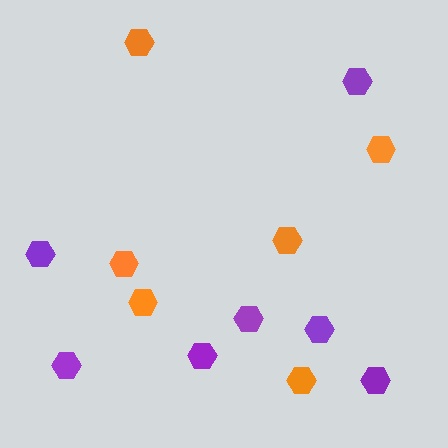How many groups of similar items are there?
There are 2 groups: one group of orange hexagons (6) and one group of purple hexagons (7).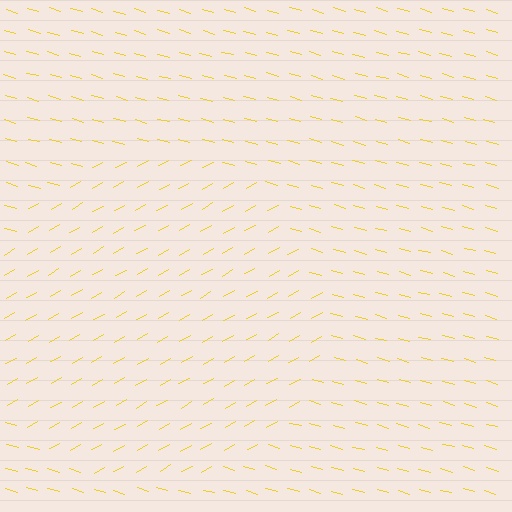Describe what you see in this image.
The image is filled with small yellow line segments. A circle region in the image has lines oriented differently from the surrounding lines, creating a visible texture boundary.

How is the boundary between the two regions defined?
The boundary is defined purely by a change in line orientation (approximately 45 degrees difference). All lines are the same color and thickness.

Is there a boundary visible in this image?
Yes, there is a texture boundary formed by a change in line orientation.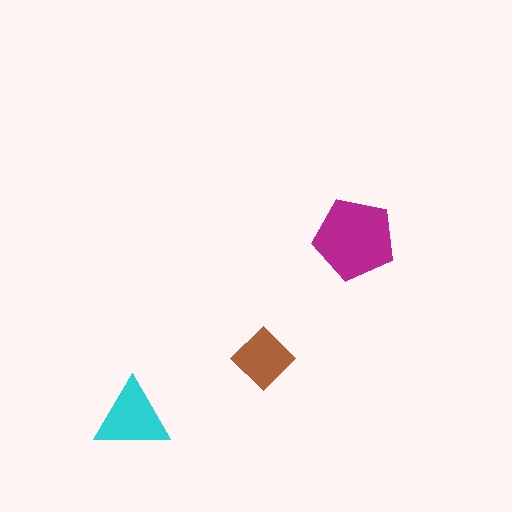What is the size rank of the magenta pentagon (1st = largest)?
1st.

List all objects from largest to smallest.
The magenta pentagon, the cyan triangle, the brown diamond.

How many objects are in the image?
There are 3 objects in the image.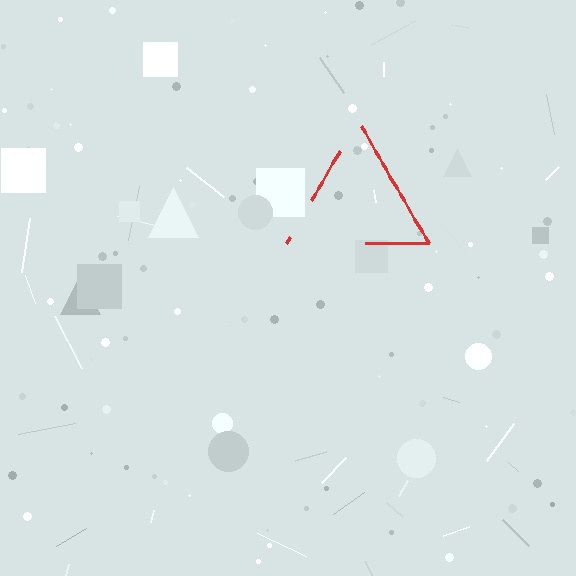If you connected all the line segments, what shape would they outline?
They would outline a triangle.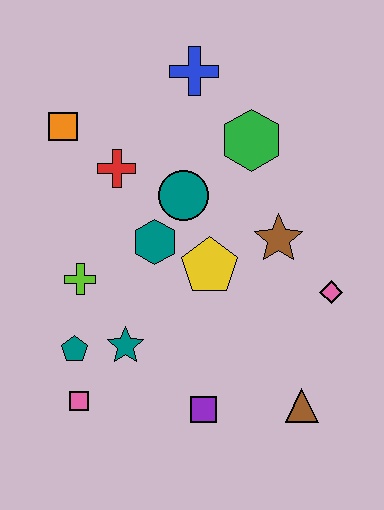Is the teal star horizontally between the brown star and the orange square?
Yes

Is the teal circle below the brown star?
No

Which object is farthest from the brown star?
The pink square is farthest from the brown star.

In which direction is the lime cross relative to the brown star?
The lime cross is to the left of the brown star.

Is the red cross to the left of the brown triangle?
Yes